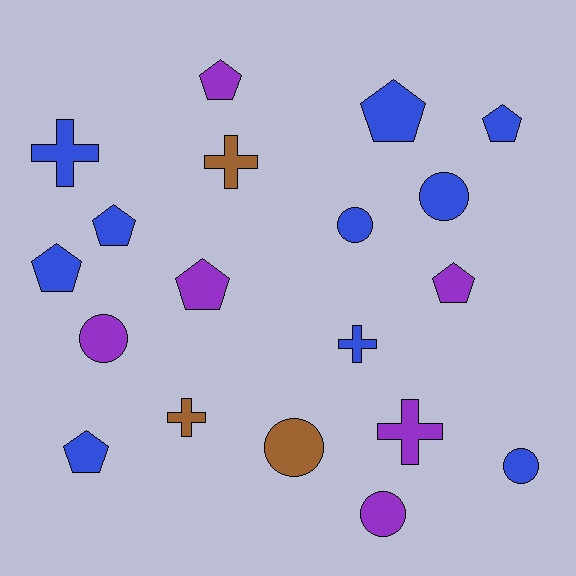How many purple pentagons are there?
There are 3 purple pentagons.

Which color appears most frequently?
Blue, with 10 objects.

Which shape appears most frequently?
Pentagon, with 8 objects.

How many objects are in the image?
There are 19 objects.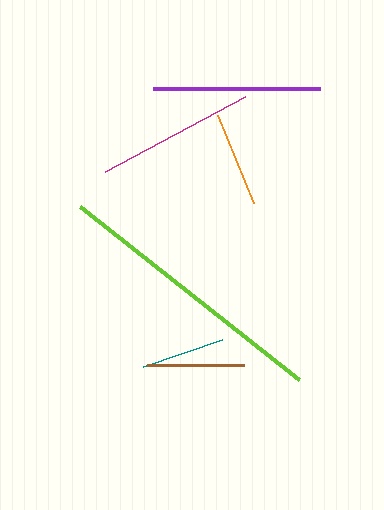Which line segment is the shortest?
The teal line is the shortest at approximately 83 pixels.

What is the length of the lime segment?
The lime segment is approximately 279 pixels long.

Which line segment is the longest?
The lime line is the longest at approximately 279 pixels.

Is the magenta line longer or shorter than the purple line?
The purple line is longer than the magenta line.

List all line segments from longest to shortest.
From longest to shortest: lime, purple, magenta, brown, orange, teal.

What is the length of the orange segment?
The orange segment is approximately 95 pixels long.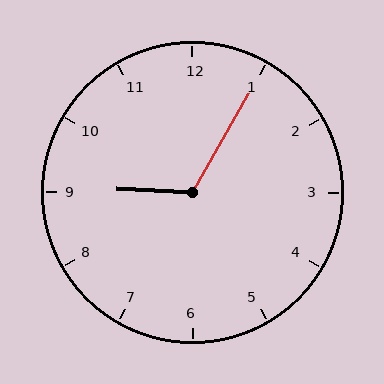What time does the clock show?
9:05.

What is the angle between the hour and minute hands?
Approximately 118 degrees.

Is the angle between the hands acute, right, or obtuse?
It is obtuse.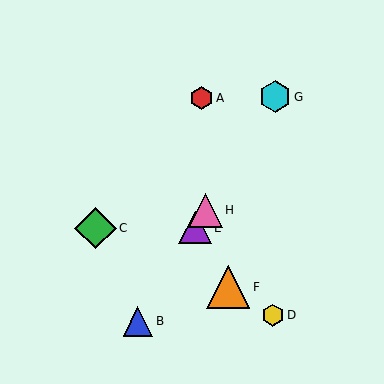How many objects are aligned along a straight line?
4 objects (B, E, G, H) are aligned along a straight line.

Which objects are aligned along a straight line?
Objects B, E, G, H are aligned along a straight line.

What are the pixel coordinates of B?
Object B is at (138, 321).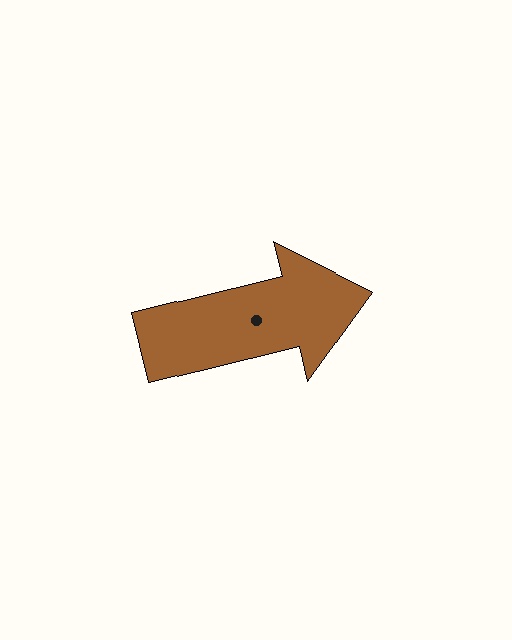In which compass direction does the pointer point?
East.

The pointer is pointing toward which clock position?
Roughly 3 o'clock.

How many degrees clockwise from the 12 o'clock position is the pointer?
Approximately 76 degrees.